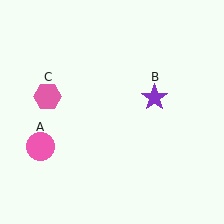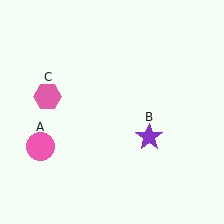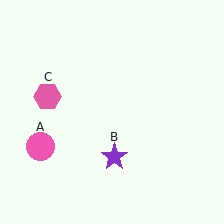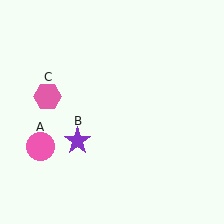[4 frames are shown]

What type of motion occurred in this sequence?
The purple star (object B) rotated clockwise around the center of the scene.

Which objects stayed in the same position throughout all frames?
Pink circle (object A) and pink hexagon (object C) remained stationary.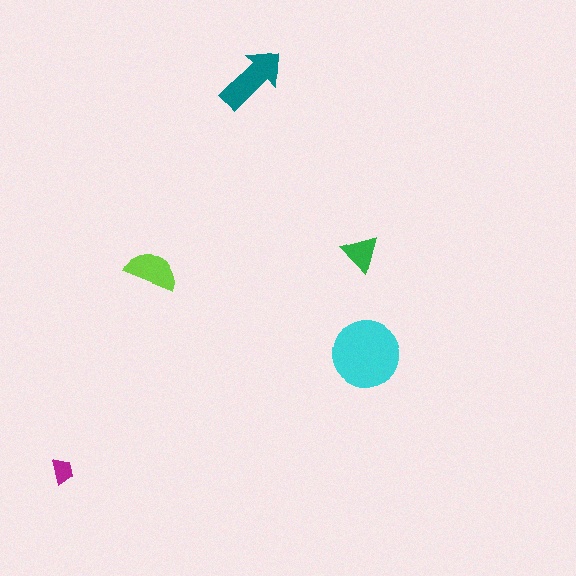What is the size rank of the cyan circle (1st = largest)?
1st.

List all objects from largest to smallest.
The cyan circle, the teal arrow, the lime semicircle, the green triangle, the magenta trapezoid.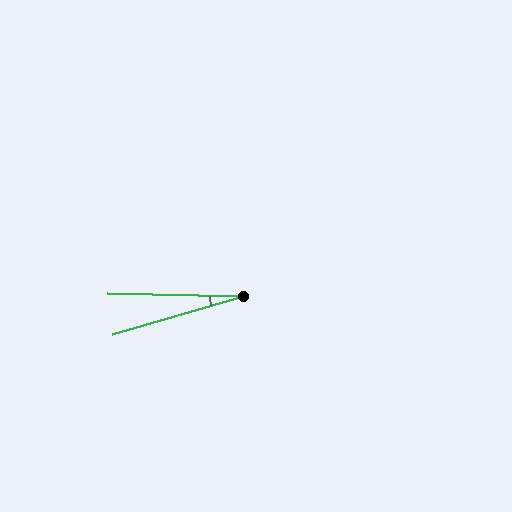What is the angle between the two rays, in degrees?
Approximately 17 degrees.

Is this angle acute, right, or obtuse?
It is acute.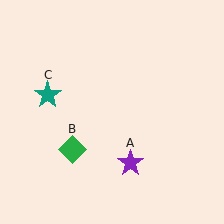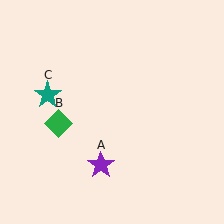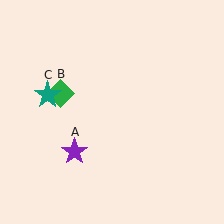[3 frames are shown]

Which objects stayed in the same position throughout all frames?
Teal star (object C) remained stationary.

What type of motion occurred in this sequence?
The purple star (object A), green diamond (object B) rotated clockwise around the center of the scene.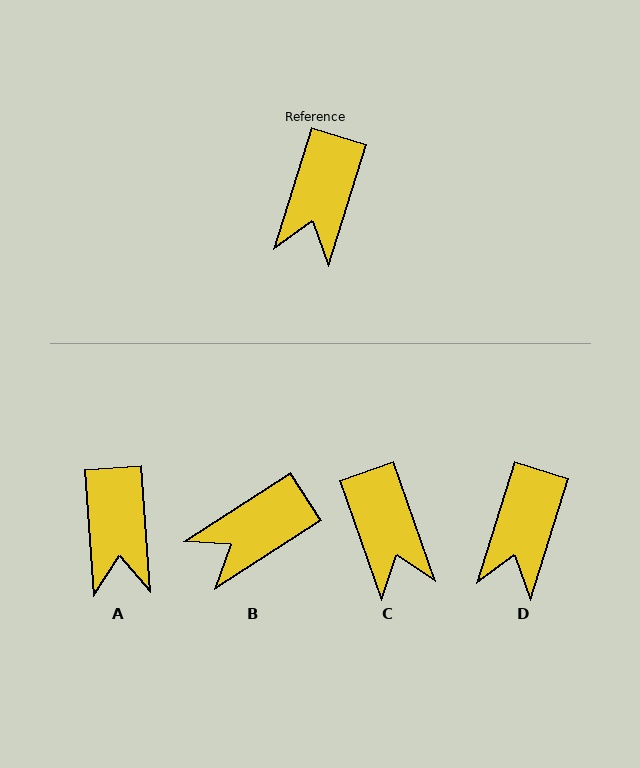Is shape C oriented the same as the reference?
No, it is off by about 37 degrees.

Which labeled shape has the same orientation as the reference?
D.